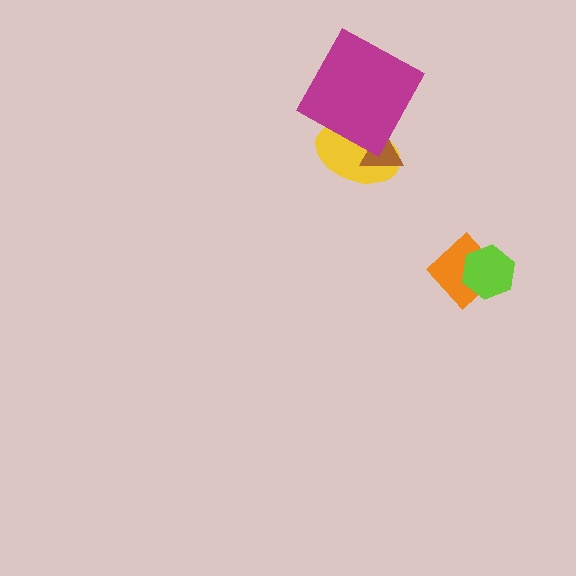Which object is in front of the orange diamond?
The lime hexagon is in front of the orange diamond.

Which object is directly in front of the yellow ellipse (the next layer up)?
The brown triangle is directly in front of the yellow ellipse.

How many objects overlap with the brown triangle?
2 objects overlap with the brown triangle.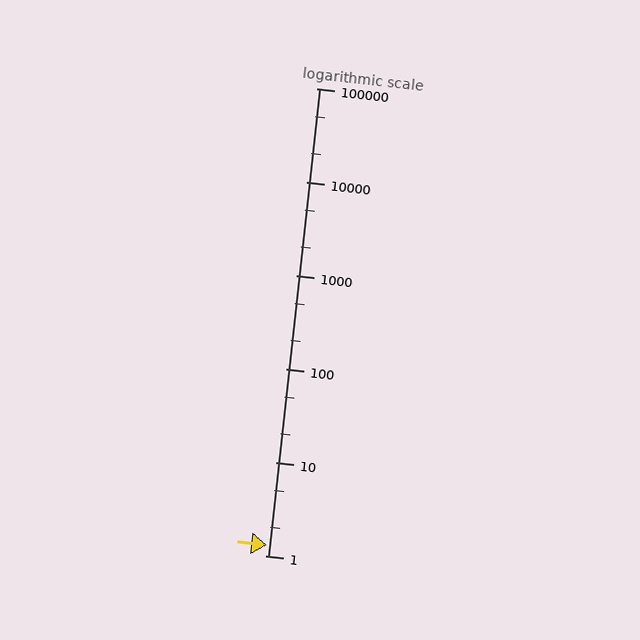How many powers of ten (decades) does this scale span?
The scale spans 5 decades, from 1 to 100000.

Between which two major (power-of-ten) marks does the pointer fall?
The pointer is between 1 and 10.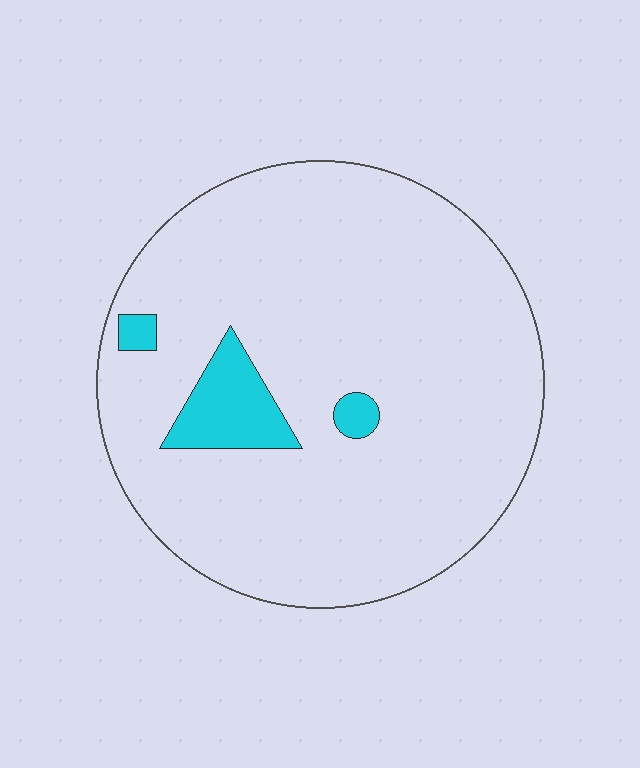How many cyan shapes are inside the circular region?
3.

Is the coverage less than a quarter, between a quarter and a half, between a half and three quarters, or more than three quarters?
Less than a quarter.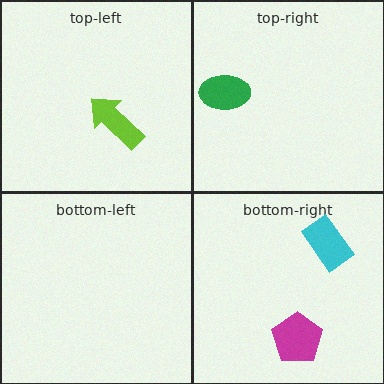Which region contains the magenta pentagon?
The bottom-right region.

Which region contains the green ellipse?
The top-right region.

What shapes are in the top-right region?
The green ellipse.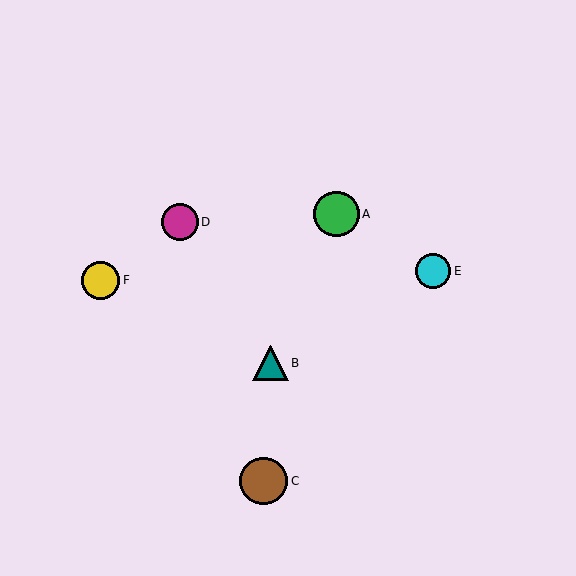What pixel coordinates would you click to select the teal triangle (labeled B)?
Click at (270, 363) to select the teal triangle B.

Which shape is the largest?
The brown circle (labeled C) is the largest.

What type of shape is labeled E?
Shape E is a cyan circle.